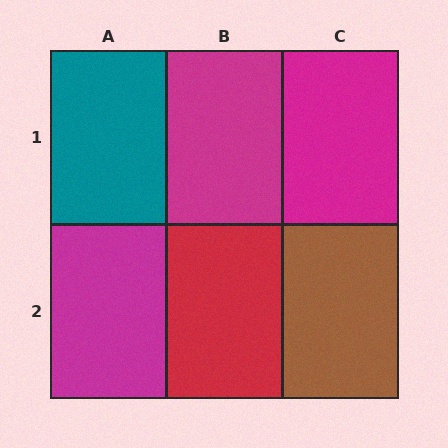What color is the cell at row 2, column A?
Magenta.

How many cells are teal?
1 cell is teal.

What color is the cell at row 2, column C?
Brown.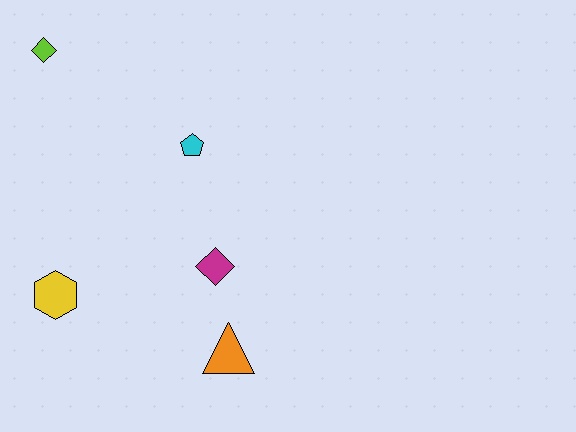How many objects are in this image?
There are 5 objects.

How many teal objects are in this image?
There are no teal objects.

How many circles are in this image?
There are no circles.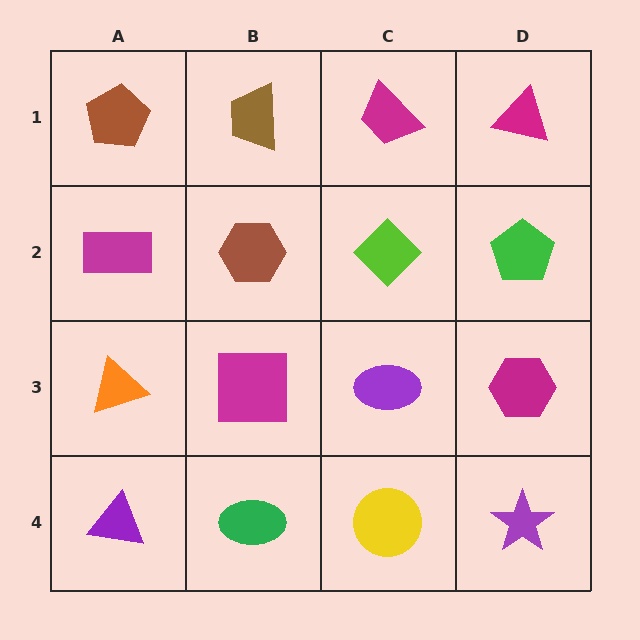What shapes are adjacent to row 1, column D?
A green pentagon (row 2, column D), a magenta trapezoid (row 1, column C).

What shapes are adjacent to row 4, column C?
A purple ellipse (row 3, column C), a green ellipse (row 4, column B), a purple star (row 4, column D).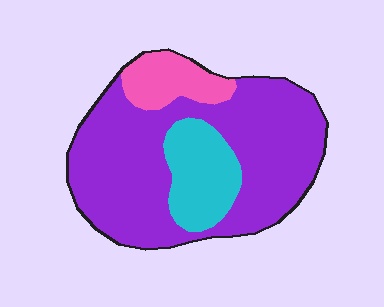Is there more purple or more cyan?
Purple.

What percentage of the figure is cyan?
Cyan takes up about one sixth (1/6) of the figure.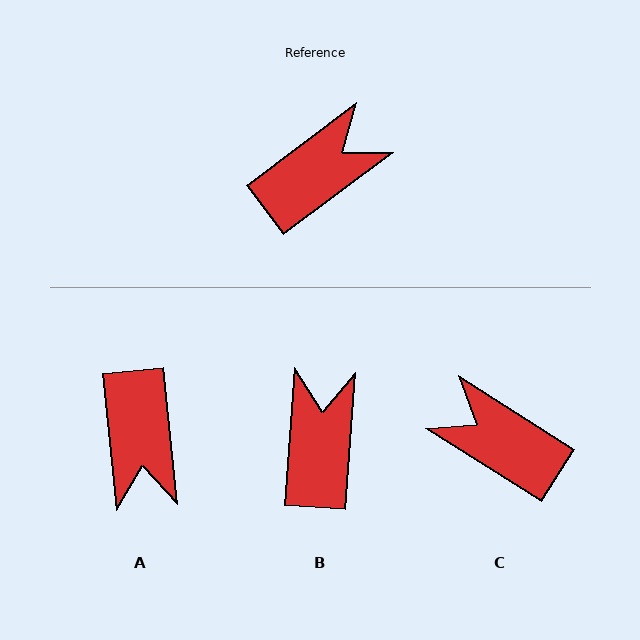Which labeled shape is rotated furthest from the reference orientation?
A, about 121 degrees away.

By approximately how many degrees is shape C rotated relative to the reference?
Approximately 111 degrees counter-clockwise.